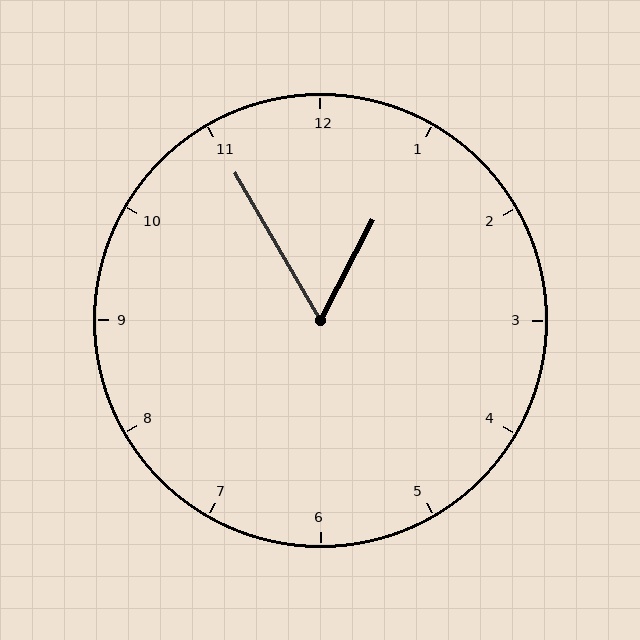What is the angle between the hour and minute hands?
Approximately 58 degrees.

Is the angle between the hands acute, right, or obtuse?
It is acute.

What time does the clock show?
12:55.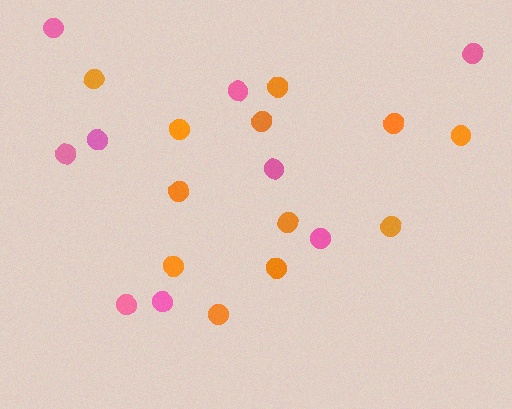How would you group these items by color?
There are 2 groups: one group of pink circles (9) and one group of orange circles (12).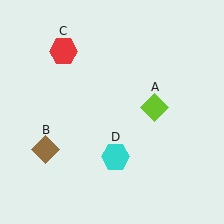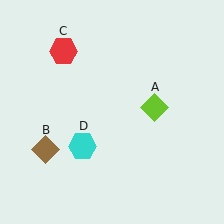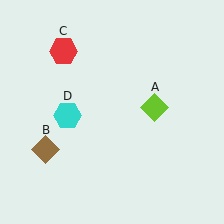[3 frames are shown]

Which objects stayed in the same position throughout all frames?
Lime diamond (object A) and brown diamond (object B) and red hexagon (object C) remained stationary.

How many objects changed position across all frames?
1 object changed position: cyan hexagon (object D).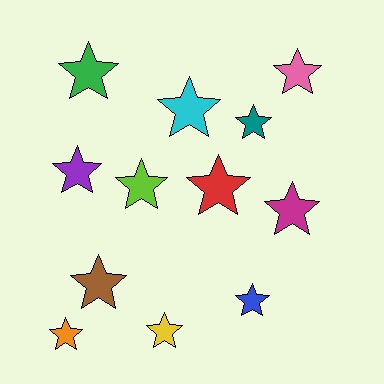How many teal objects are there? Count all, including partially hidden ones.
There is 1 teal object.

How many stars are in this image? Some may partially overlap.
There are 12 stars.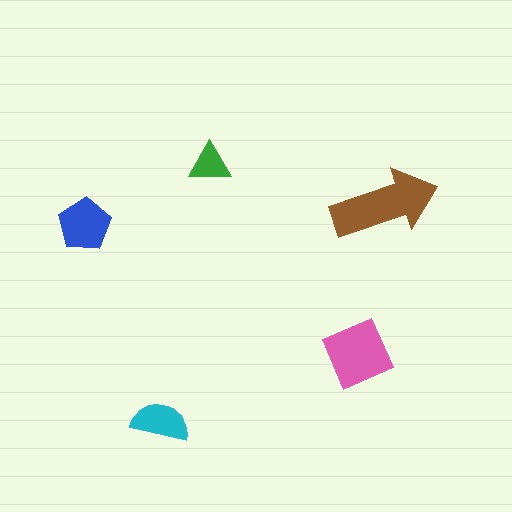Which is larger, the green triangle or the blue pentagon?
The blue pentagon.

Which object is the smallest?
The green triangle.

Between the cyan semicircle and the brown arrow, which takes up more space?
The brown arrow.